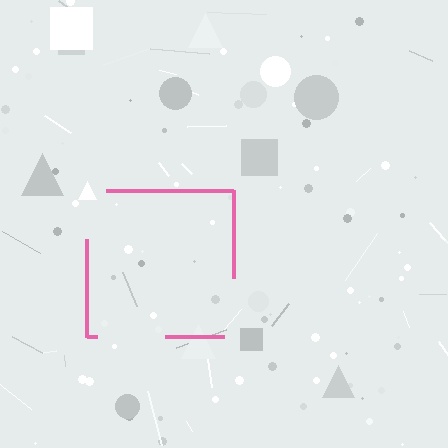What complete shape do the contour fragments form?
The contour fragments form a square.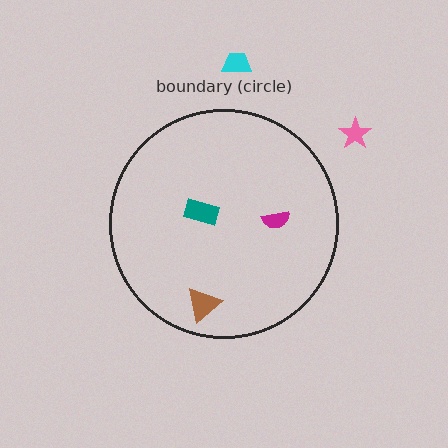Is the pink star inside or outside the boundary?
Outside.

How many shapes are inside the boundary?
3 inside, 2 outside.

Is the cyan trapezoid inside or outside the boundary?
Outside.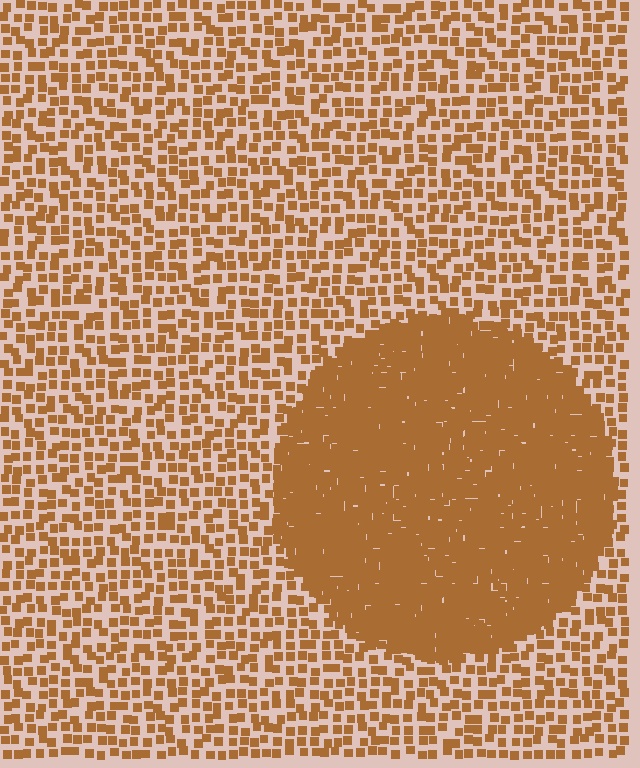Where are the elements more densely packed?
The elements are more densely packed inside the circle boundary.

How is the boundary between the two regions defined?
The boundary is defined by a change in element density (approximately 2.8x ratio). All elements are the same color, size, and shape.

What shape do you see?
I see a circle.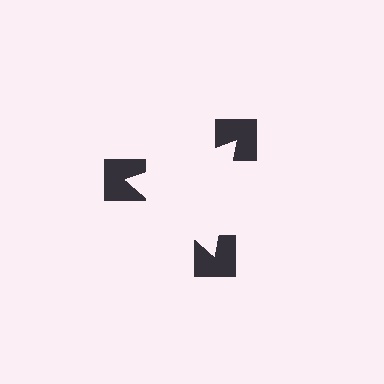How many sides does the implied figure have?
3 sides.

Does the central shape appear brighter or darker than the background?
It typically appears slightly brighter than the background, even though no actual brightness change is drawn.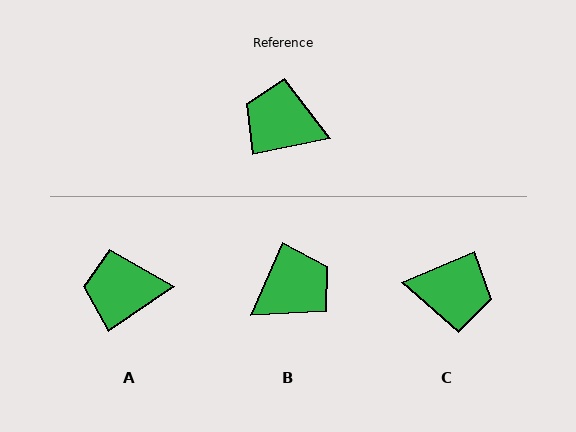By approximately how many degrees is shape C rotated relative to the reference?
Approximately 169 degrees clockwise.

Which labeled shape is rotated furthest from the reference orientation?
C, about 169 degrees away.